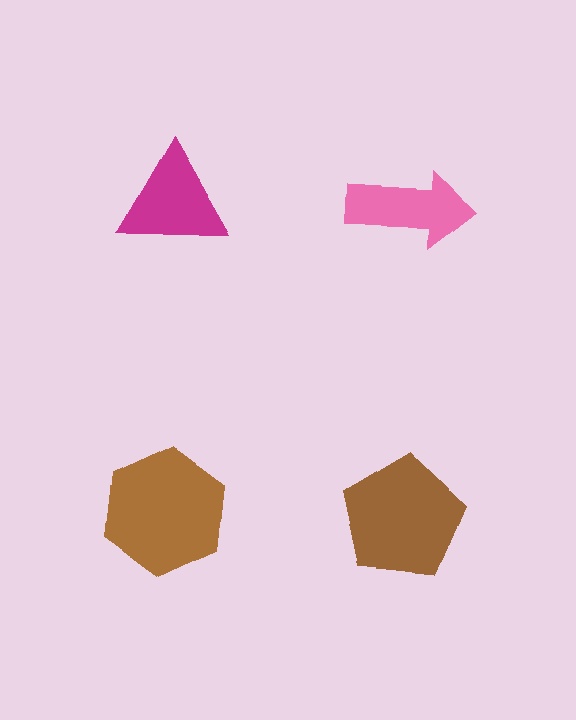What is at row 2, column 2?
A brown pentagon.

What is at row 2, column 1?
A brown hexagon.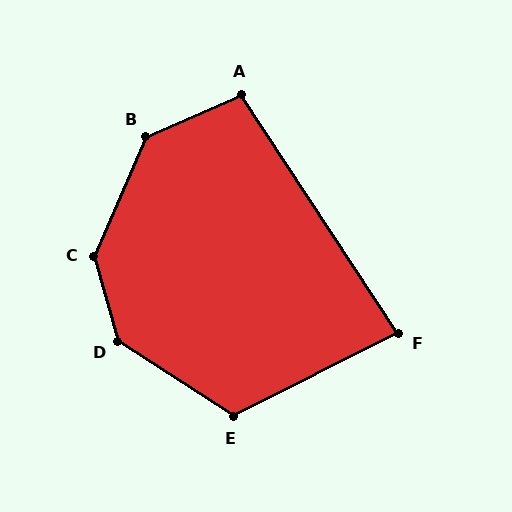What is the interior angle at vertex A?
Approximately 99 degrees (obtuse).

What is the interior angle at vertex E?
Approximately 120 degrees (obtuse).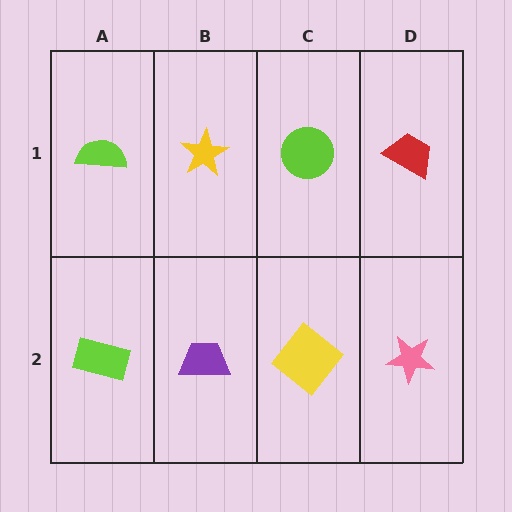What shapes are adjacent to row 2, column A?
A lime semicircle (row 1, column A), a purple trapezoid (row 2, column B).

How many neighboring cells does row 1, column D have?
2.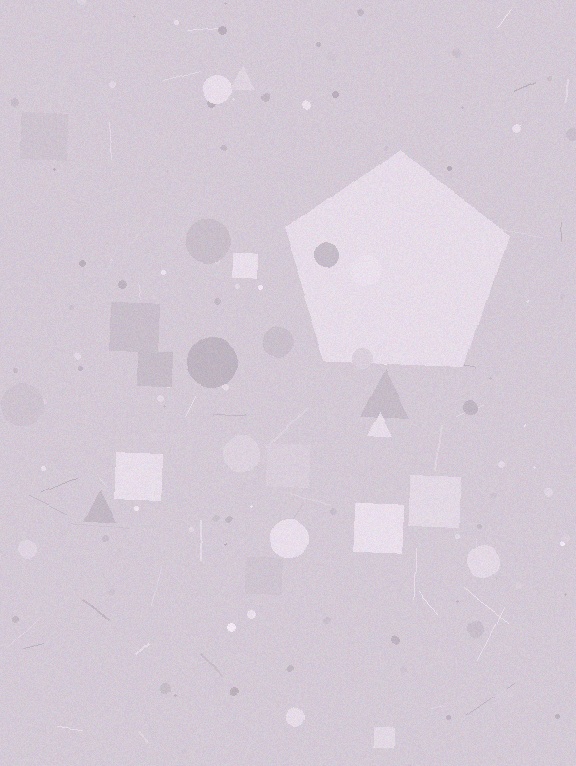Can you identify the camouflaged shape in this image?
The camouflaged shape is a pentagon.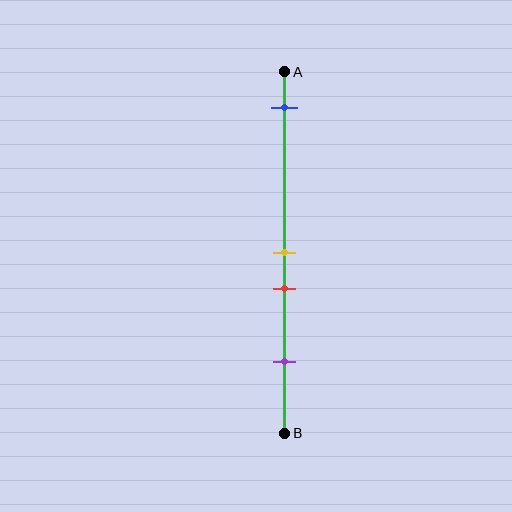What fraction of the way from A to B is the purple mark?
The purple mark is approximately 80% (0.8) of the way from A to B.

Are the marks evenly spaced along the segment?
No, the marks are not evenly spaced.